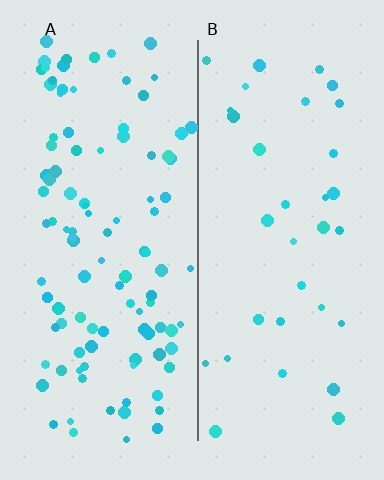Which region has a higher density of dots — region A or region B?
A (the left).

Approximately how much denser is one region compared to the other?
Approximately 3.1× — region A over region B.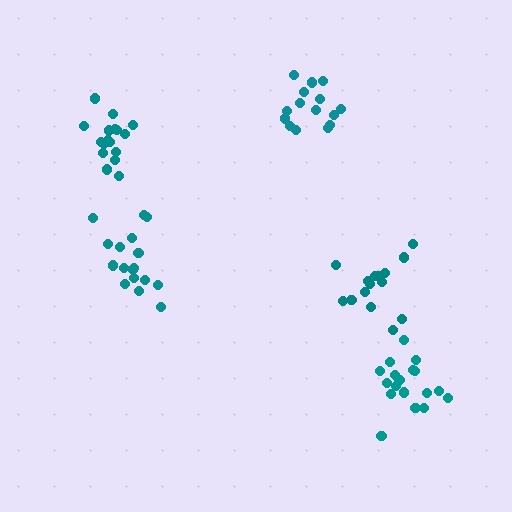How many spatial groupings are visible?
There are 5 spatial groupings.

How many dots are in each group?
Group 1: 19 dots, Group 2: 15 dots, Group 3: 15 dots, Group 4: 17 dots, Group 5: 17 dots (83 total).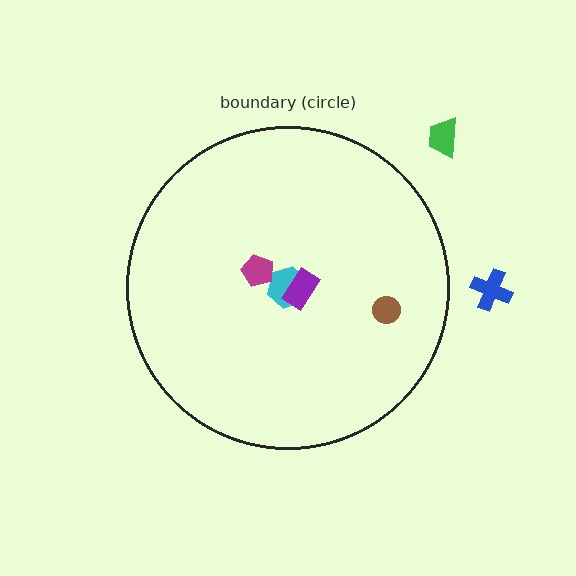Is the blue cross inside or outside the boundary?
Outside.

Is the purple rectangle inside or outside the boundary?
Inside.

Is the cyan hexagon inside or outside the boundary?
Inside.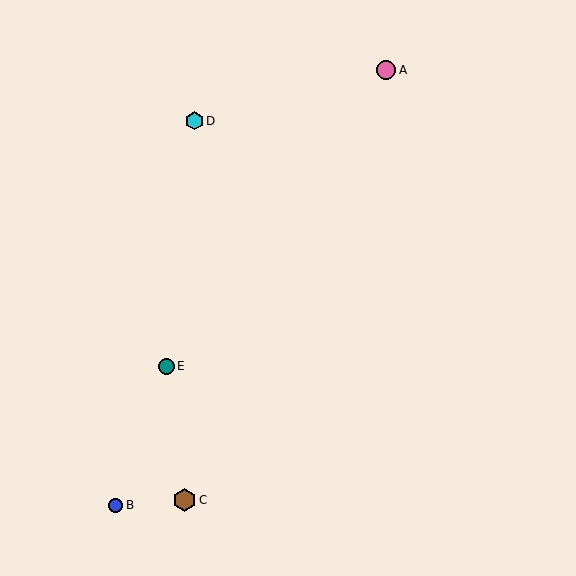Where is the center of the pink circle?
The center of the pink circle is at (386, 70).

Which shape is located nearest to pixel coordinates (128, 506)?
The blue circle (labeled B) at (115, 505) is nearest to that location.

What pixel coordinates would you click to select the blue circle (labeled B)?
Click at (115, 505) to select the blue circle B.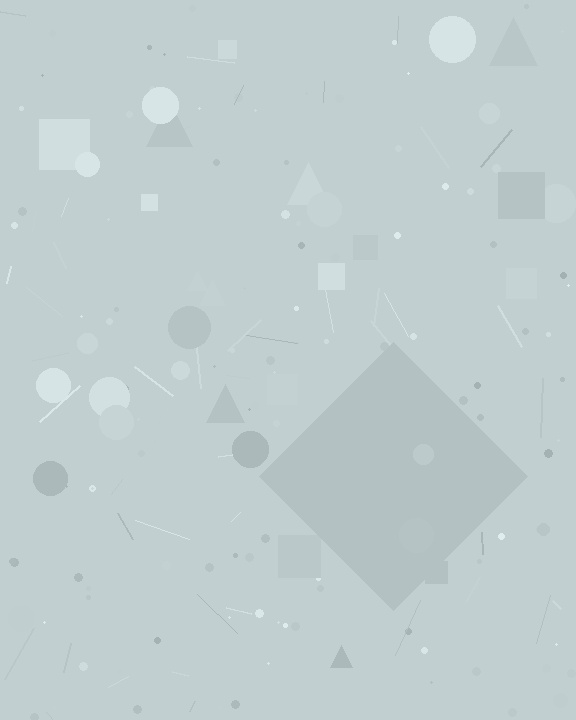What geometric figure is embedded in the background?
A diamond is embedded in the background.